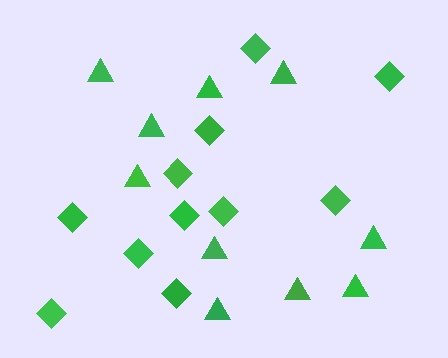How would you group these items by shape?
There are 2 groups: one group of diamonds (11) and one group of triangles (10).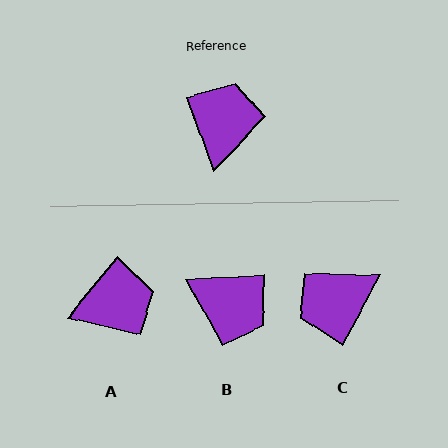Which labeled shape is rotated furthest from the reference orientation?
C, about 132 degrees away.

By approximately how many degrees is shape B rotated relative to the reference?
Approximately 107 degrees clockwise.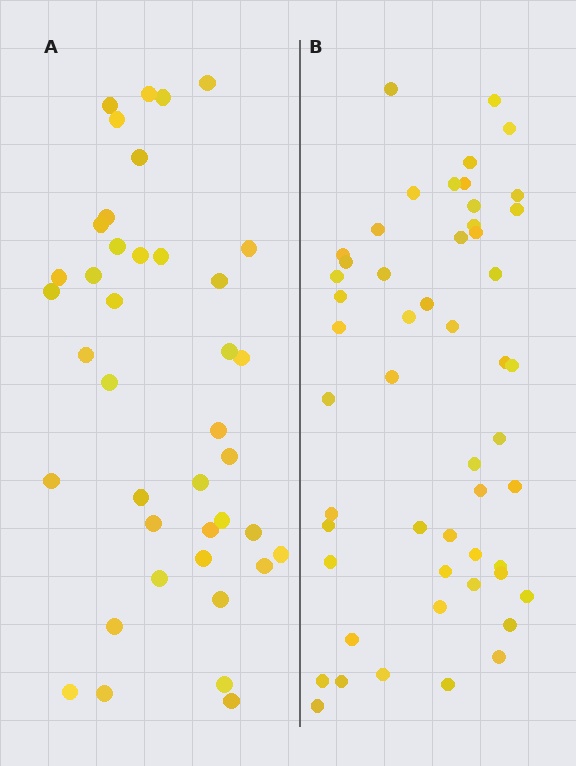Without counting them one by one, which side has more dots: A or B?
Region B (the right region) has more dots.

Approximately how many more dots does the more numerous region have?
Region B has roughly 12 or so more dots than region A.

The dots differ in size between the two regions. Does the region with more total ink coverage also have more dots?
No. Region A has more total ink coverage because its dots are larger, but region B actually contains more individual dots. Total area can be misleading — the number of items is what matters here.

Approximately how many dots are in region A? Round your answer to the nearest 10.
About 40 dots.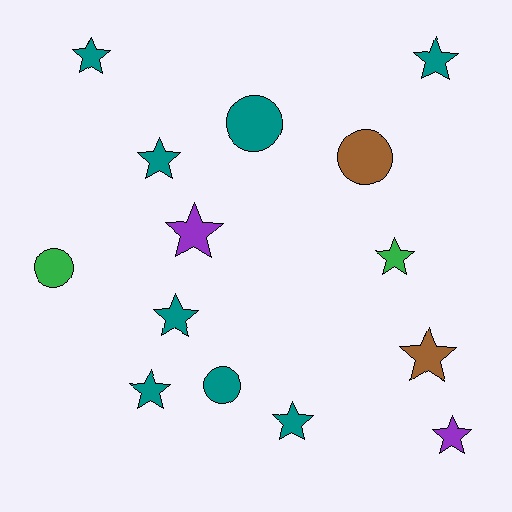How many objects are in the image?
There are 14 objects.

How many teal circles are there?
There are 2 teal circles.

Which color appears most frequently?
Teal, with 8 objects.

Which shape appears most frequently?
Star, with 10 objects.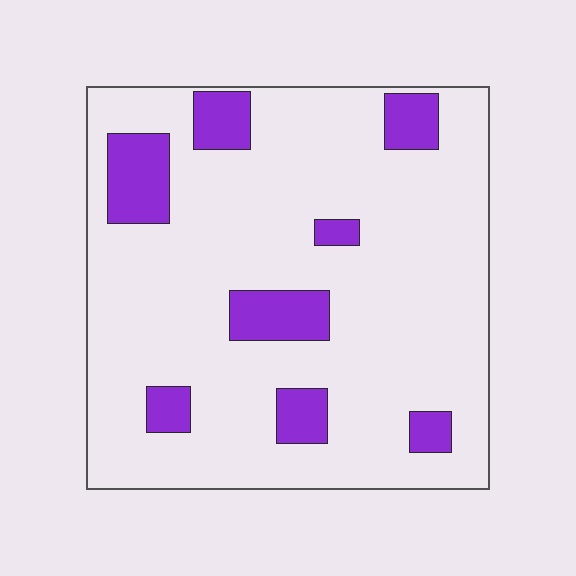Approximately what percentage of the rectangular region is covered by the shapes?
Approximately 15%.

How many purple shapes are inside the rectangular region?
8.